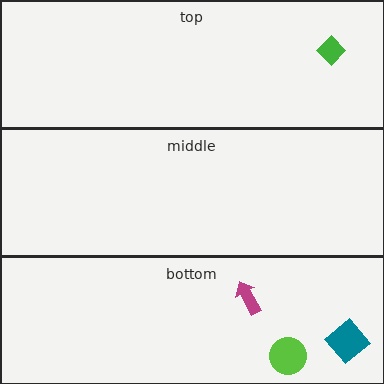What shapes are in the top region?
The green diamond.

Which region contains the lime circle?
The bottom region.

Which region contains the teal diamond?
The bottom region.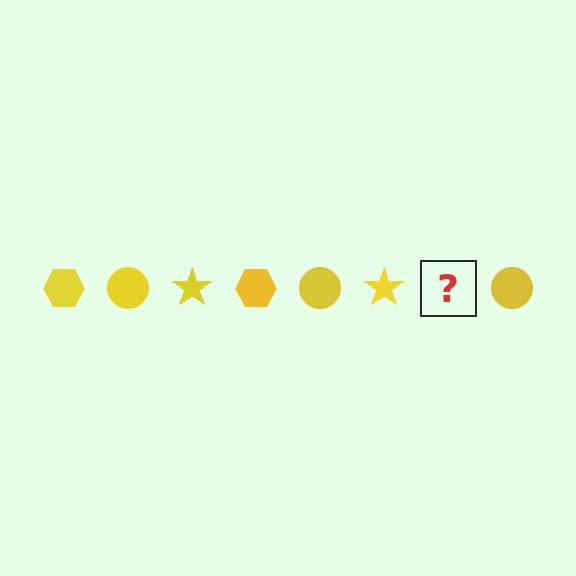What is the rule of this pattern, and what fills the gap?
The rule is that the pattern cycles through hexagon, circle, star shapes in yellow. The gap should be filled with a yellow hexagon.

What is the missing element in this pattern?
The missing element is a yellow hexagon.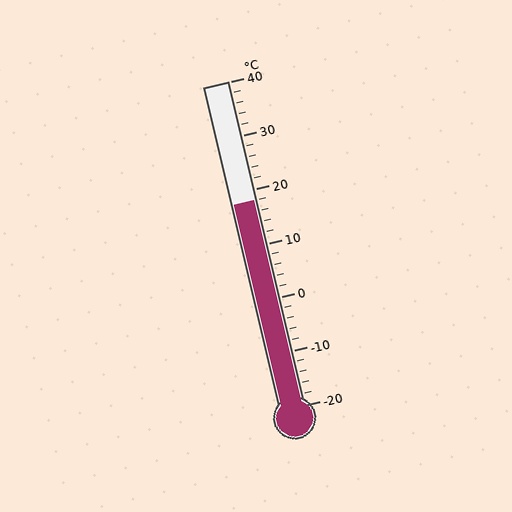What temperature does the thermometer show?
The thermometer shows approximately 18°C.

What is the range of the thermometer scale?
The thermometer scale ranges from -20°C to 40°C.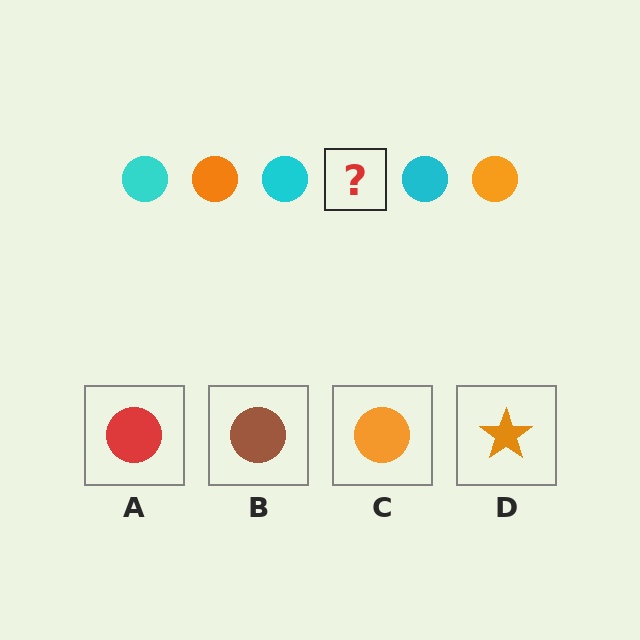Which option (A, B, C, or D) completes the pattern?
C.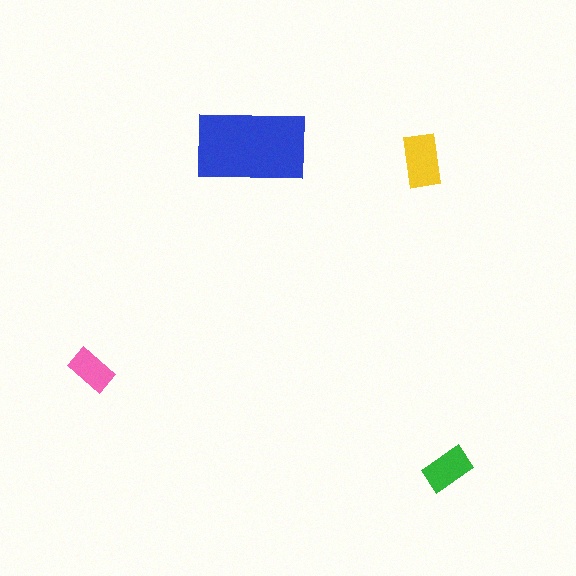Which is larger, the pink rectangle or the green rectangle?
The green one.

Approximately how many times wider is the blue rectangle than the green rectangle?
About 2.5 times wider.